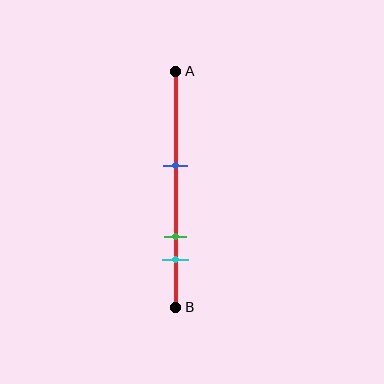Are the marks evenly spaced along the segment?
No, the marks are not evenly spaced.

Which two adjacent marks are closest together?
The green and cyan marks are the closest adjacent pair.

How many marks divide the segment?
There are 3 marks dividing the segment.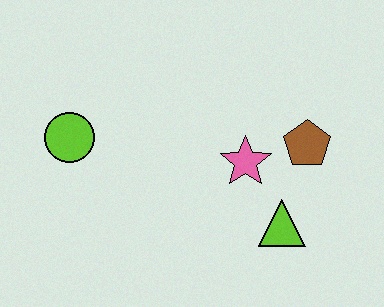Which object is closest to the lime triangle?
The pink star is closest to the lime triangle.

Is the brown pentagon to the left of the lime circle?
No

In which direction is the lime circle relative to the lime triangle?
The lime circle is to the left of the lime triangle.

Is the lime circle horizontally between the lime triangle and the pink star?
No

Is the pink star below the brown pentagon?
Yes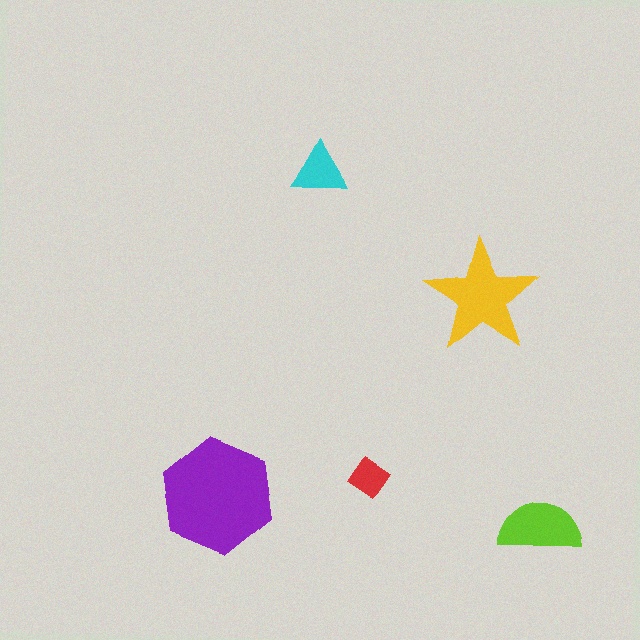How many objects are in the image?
There are 5 objects in the image.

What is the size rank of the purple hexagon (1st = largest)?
1st.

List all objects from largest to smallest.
The purple hexagon, the yellow star, the lime semicircle, the cyan triangle, the red diamond.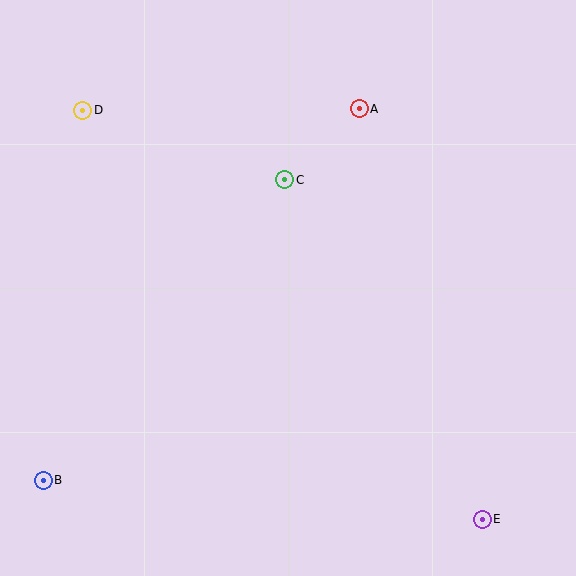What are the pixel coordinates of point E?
Point E is at (482, 519).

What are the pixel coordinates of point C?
Point C is at (285, 180).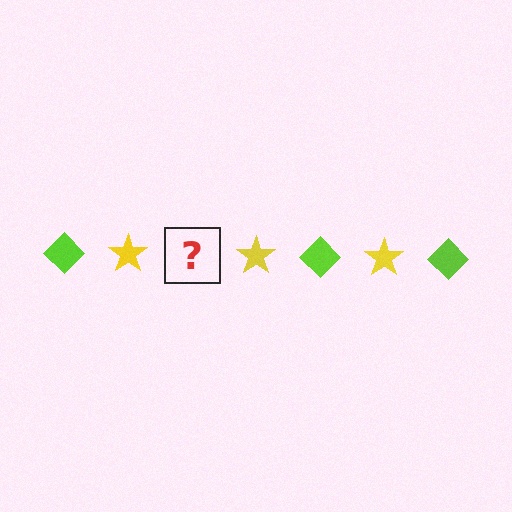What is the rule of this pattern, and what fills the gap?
The rule is that the pattern alternates between lime diamond and yellow star. The gap should be filled with a lime diamond.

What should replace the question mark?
The question mark should be replaced with a lime diamond.